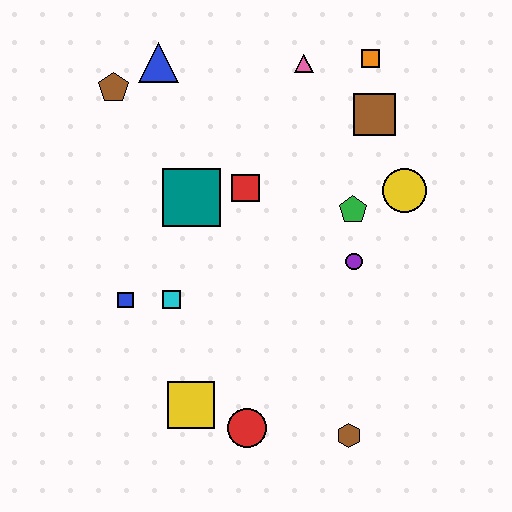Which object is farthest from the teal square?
The brown hexagon is farthest from the teal square.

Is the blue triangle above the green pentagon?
Yes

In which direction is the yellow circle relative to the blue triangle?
The yellow circle is to the right of the blue triangle.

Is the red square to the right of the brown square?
No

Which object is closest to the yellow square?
The red circle is closest to the yellow square.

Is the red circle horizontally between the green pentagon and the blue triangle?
Yes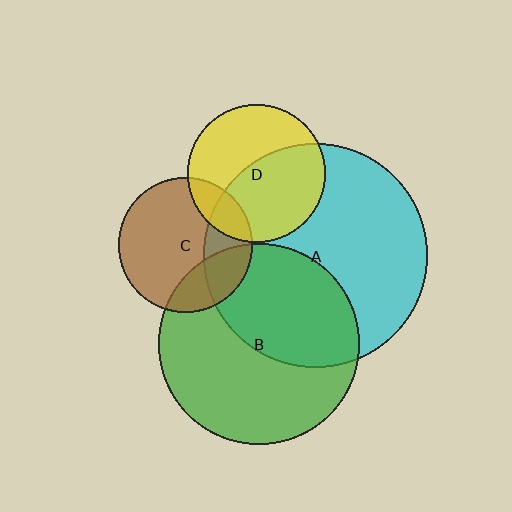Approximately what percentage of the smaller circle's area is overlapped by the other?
Approximately 25%.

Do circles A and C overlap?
Yes.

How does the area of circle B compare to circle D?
Approximately 2.1 times.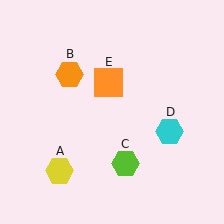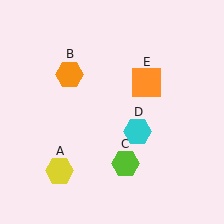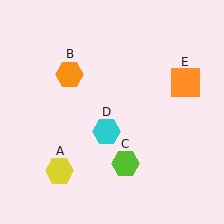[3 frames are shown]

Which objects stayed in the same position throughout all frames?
Yellow hexagon (object A) and orange hexagon (object B) and lime hexagon (object C) remained stationary.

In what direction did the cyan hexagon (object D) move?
The cyan hexagon (object D) moved left.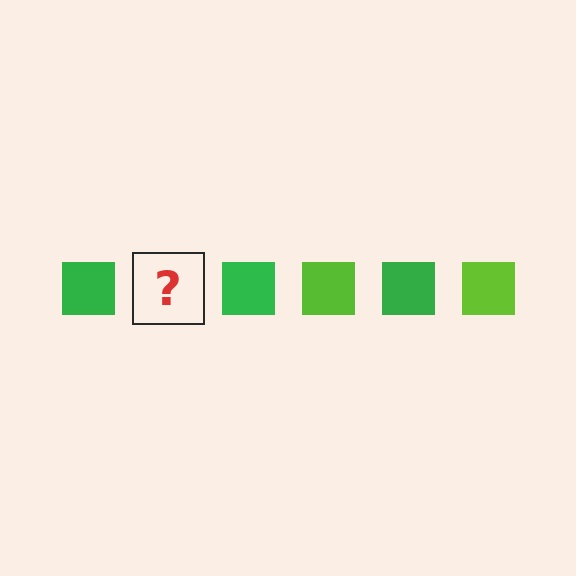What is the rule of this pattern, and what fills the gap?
The rule is that the pattern cycles through green, lime squares. The gap should be filled with a lime square.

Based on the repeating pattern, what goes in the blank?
The blank should be a lime square.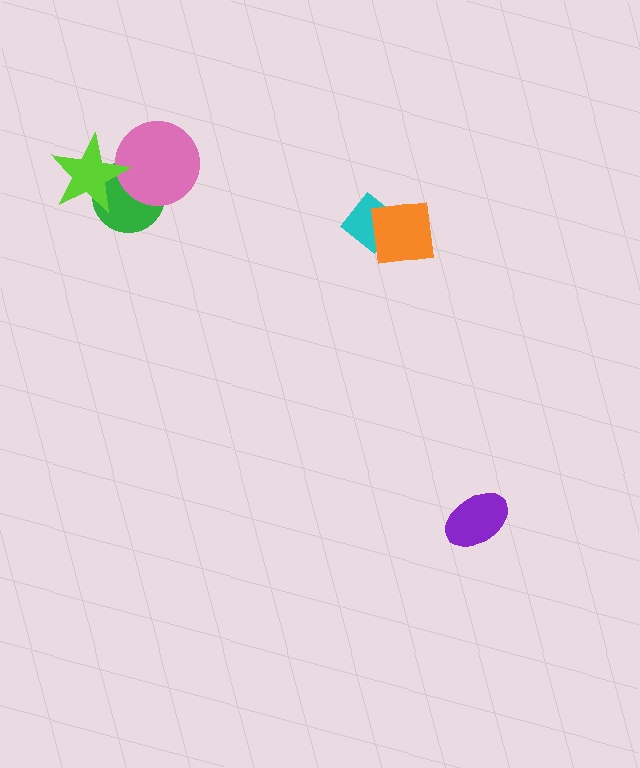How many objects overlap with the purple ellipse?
0 objects overlap with the purple ellipse.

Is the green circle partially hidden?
Yes, it is partially covered by another shape.